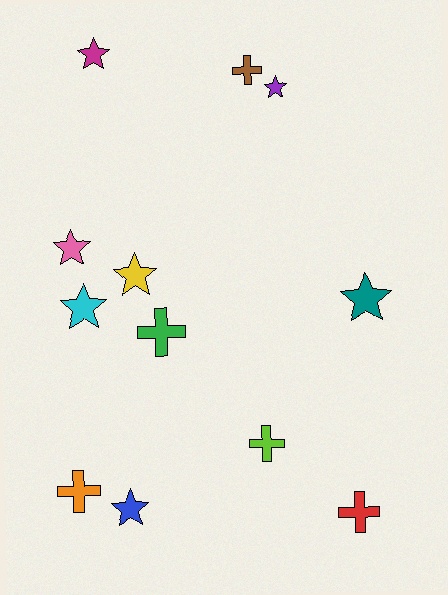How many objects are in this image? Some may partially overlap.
There are 12 objects.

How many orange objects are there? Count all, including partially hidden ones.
There is 1 orange object.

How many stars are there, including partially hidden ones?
There are 7 stars.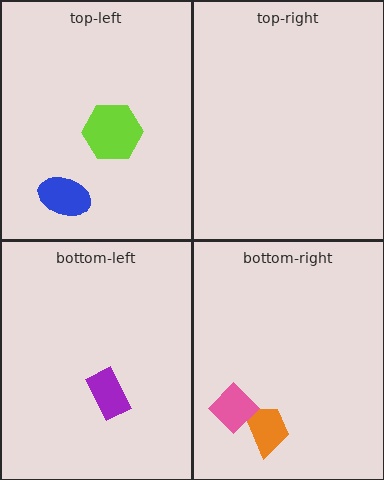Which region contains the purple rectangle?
The bottom-left region.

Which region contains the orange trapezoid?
The bottom-right region.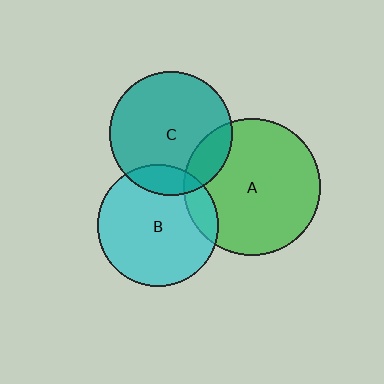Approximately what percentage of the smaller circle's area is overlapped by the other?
Approximately 15%.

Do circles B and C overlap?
Yes.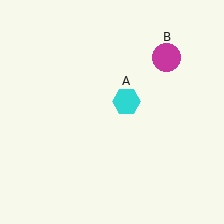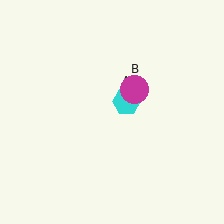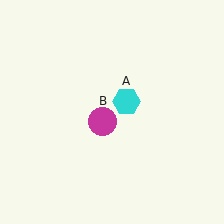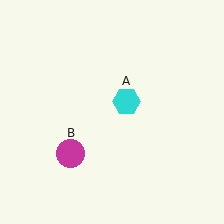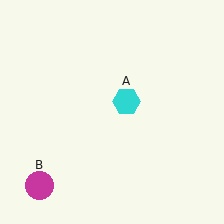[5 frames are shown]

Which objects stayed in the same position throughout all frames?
Cyan hexagon (object A) remained stationary.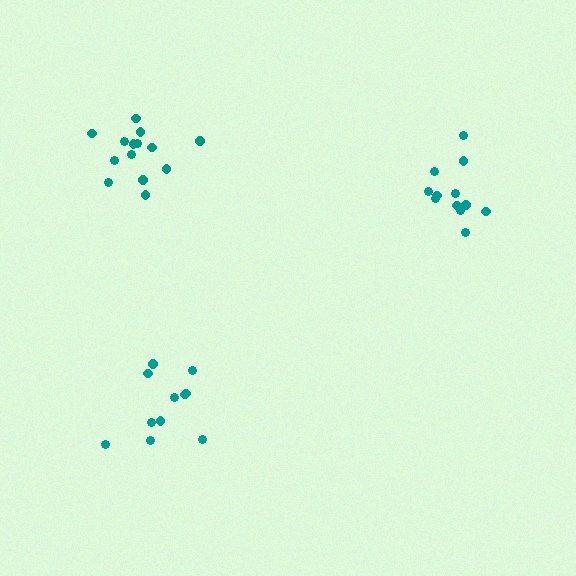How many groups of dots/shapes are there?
There are 3 groups.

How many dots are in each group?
Group 1: 11 dots, Group 2: 12 dots, Group 3: 14 dots (37 total).